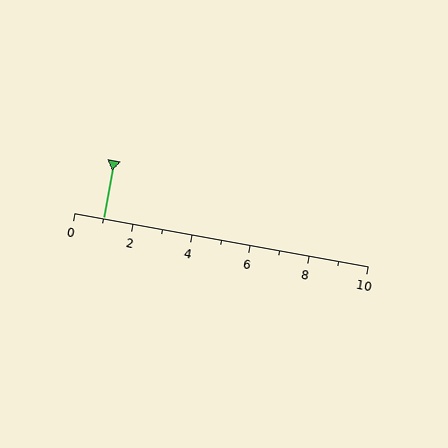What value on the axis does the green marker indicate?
The marker indicates approximately 1.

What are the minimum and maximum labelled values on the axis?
The axis runs from 0 to 10.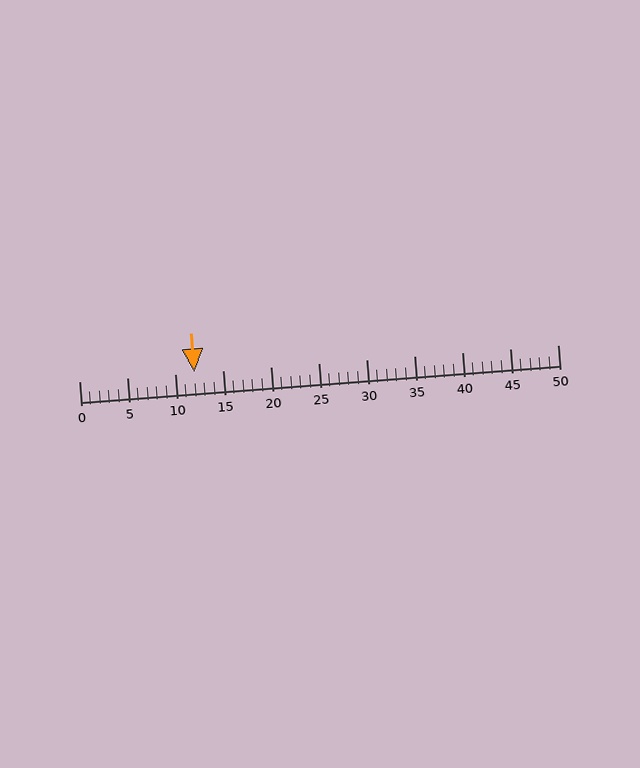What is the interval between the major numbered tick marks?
The major tick marks are spaced 5 units apart.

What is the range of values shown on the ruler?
The ruler shows values from 0 to 50.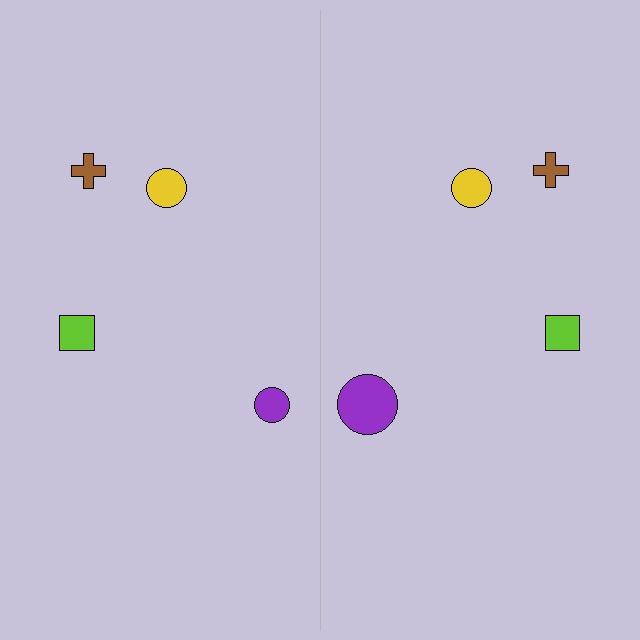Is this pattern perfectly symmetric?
No, the pattern is not perfectly symmetric. The purple circle on the right side has a different size than its mirror counterpart.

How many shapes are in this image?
There are 8 shapes in this image.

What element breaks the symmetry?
The purple circle on the right side has a different size than its mirror counterpart.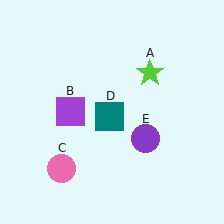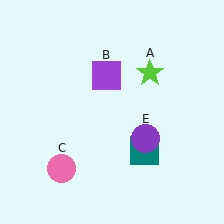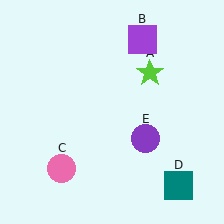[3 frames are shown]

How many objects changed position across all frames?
2 objects changed position: purple square (object B), teal square (object D).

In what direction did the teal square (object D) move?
The teal square (object D) moved down and to the right.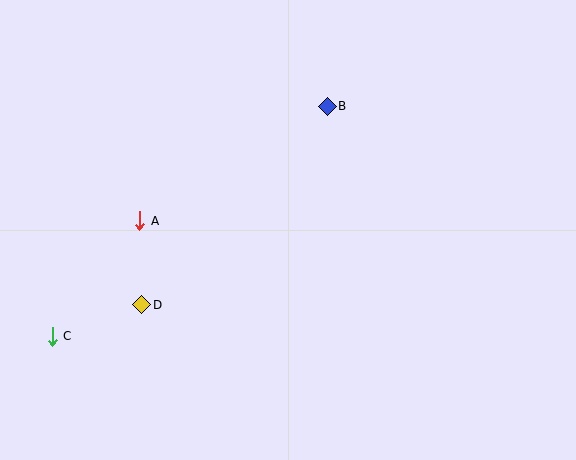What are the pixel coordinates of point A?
Point A is at (140, 221).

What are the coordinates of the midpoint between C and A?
The midpoint between C and A is at (96, 278).